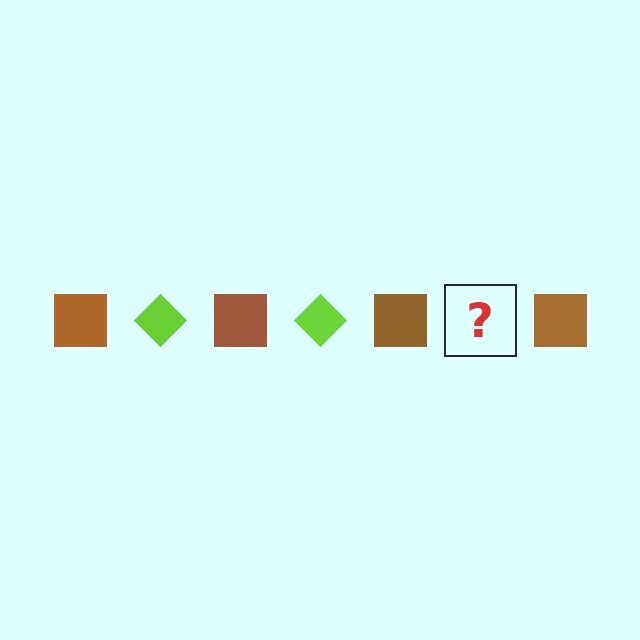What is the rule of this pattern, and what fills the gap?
The rule is that the pattern alternates between brown square and lime diamond. The gap should be filled with a lime diamond.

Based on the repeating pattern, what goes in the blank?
The blank should be a lime diamond.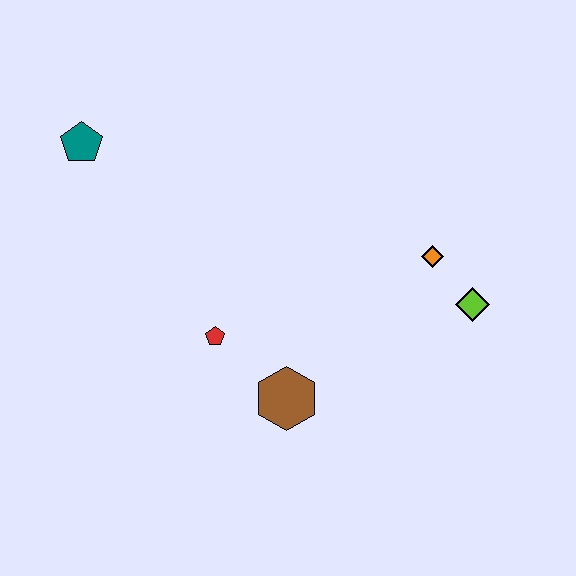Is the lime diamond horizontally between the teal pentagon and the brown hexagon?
No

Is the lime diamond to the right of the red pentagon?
Yes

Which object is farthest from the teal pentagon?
The lime diamond is farthest from the teal pentagon.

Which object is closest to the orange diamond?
The lime diamond is closest to the orange diamond.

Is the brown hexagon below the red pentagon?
Yes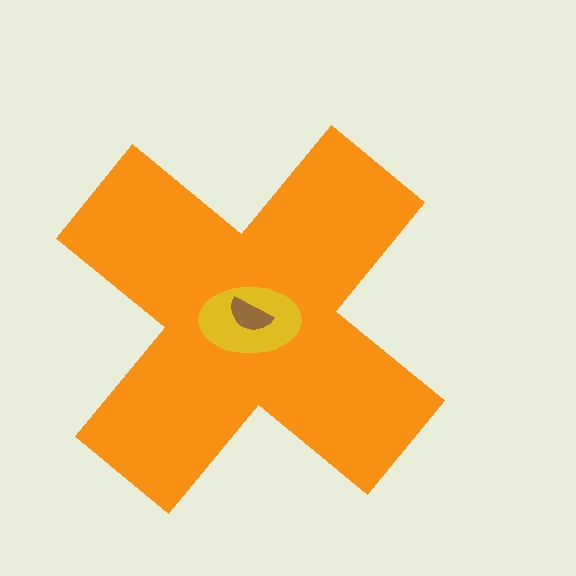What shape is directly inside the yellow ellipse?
The brown semicircle.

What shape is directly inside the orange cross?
The yellow ellipse.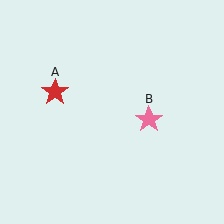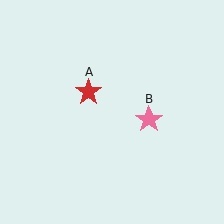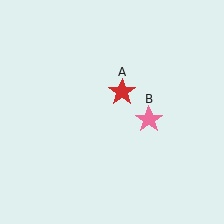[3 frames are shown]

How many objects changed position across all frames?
1 object changed position: red star (object A).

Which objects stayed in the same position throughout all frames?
Pink star (object B) remained stationary.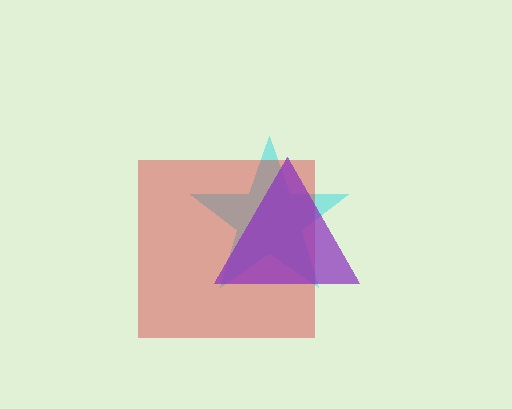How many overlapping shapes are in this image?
There are 3 overlapping shapes in the image.